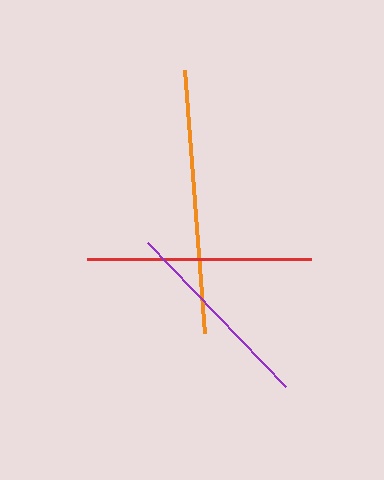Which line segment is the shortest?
The purple line is the shortest at approximately 199 pixels.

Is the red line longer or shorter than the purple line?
The red line is longer than the purple line.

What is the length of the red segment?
The red segment is approximately 225 pixels long.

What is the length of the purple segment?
The purple segment is approximately 199 pixels long.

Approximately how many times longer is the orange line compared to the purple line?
The orange line is approximately 1.3 times the length of the purple line.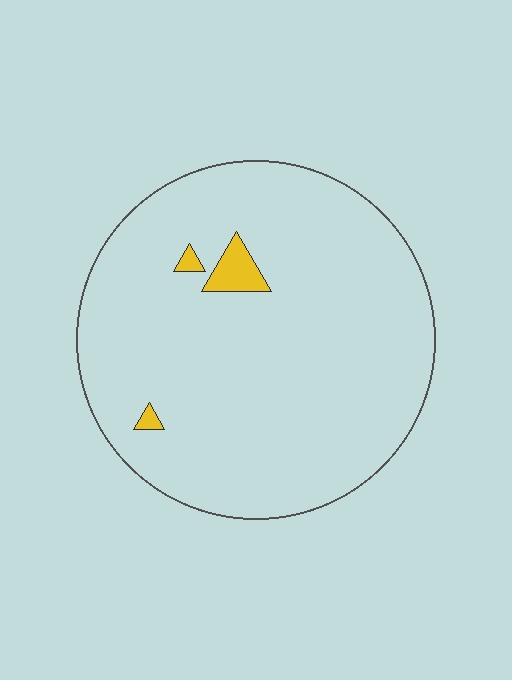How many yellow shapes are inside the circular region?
3.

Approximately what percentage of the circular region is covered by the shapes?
Approximately 5%.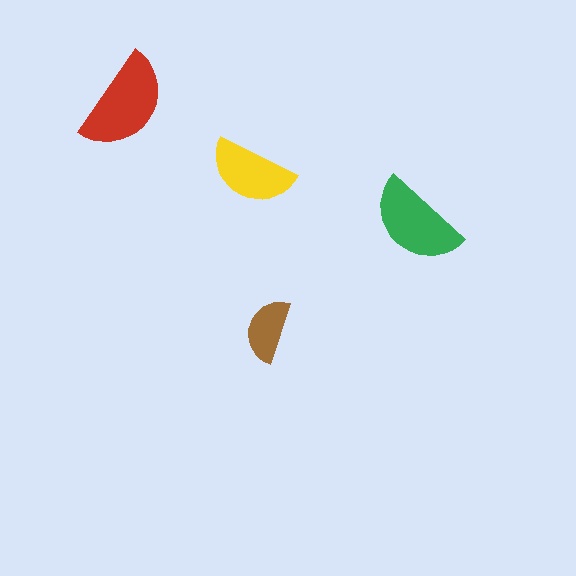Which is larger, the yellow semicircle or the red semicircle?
The red one.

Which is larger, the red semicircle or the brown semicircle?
The red one.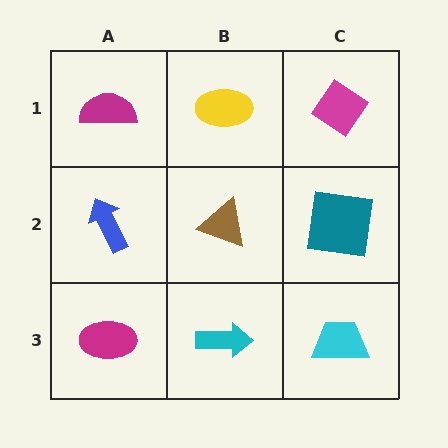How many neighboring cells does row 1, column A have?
2.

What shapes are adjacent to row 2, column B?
A yellow ellipse (row 1, column B), a cyan arrow (row 3, column B), a blue arrow (row 2, column A), a teal square (row 2, column C).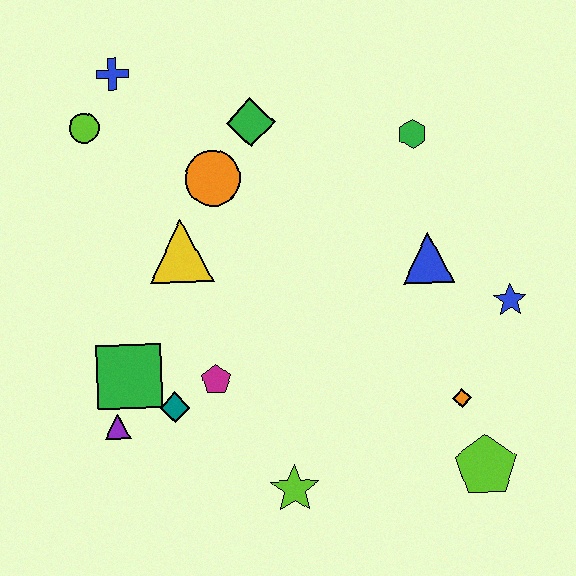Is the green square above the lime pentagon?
Yes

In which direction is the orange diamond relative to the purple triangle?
The orange diamond is to the right of the purple triangle.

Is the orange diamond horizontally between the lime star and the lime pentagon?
Yes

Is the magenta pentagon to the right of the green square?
Yes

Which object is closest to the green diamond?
The orange circle is closest to the green diamond.